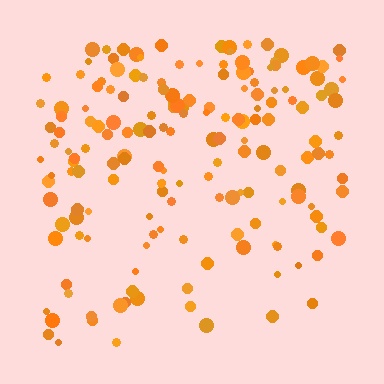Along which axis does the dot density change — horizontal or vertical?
Vertical.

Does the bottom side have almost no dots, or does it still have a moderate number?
Still a moderate number, just noticeably fewer than the top.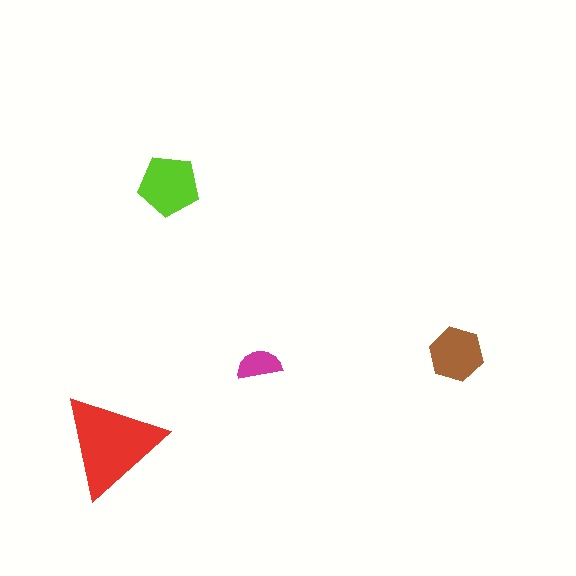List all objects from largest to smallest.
The red triangle, the lime pentagon, the brown hexagon, the magenta semicircle.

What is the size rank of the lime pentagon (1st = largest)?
2nd.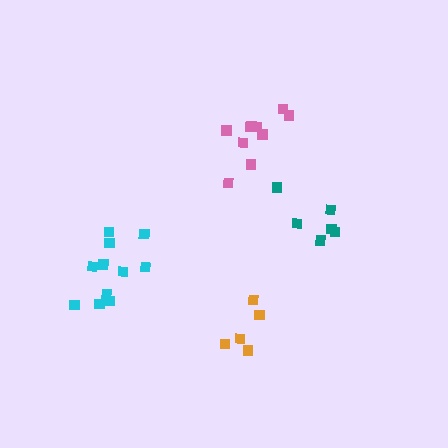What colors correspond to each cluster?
The clusters are colored: cyan, orange, teal, pink.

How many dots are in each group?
Group 1: 11 dots, Group 2: 5 dots, Group 3: 6 dots, Group 4: 9 dots (31 total).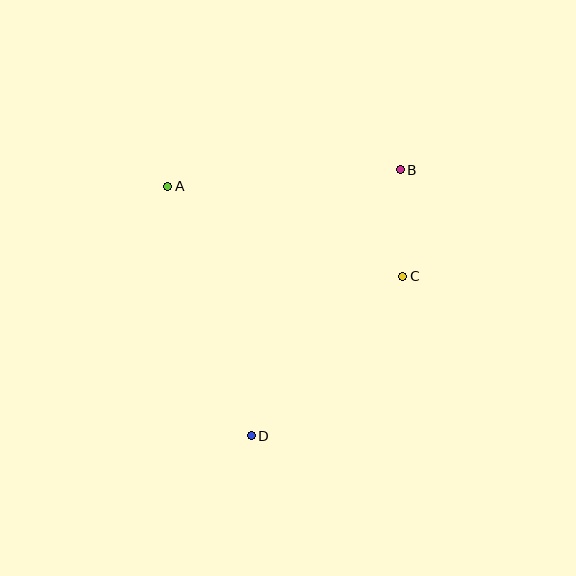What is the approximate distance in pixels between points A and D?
The distance between A and D is approximately 263 pixels.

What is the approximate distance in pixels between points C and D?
The distance between C and D is approximately 220 pixels.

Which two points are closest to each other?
Points B and C are closest to each other.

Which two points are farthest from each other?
Points B and D are farthest from each other.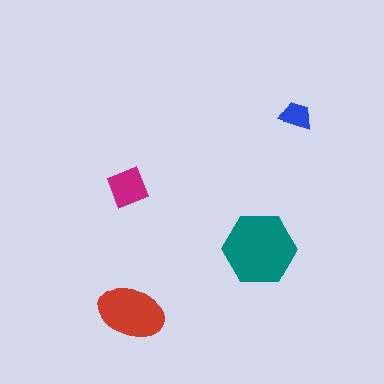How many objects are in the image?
There are 4 objects in the image.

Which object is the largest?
The teal hexagon.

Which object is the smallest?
The blue trapezoid.